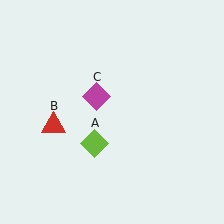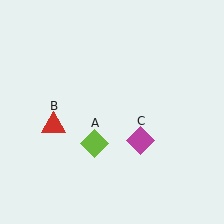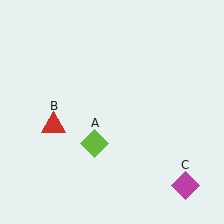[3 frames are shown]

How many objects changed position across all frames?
1 object changed position: magenta diamond (object C).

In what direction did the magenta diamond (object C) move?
The magenta diamond (object C) moved down and to the right.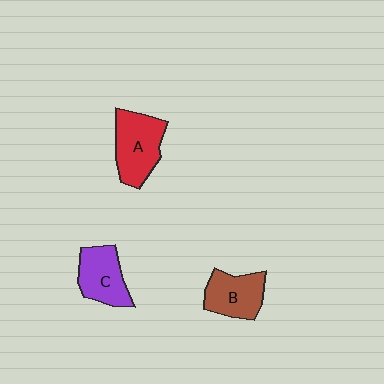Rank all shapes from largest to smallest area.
From largest to smallest: A (red), C (purple), B (brown).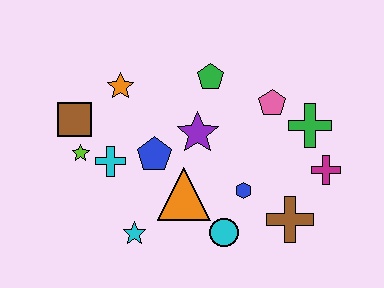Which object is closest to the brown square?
The lime star is closest to the brown square.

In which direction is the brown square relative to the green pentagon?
The brown square is to the left of the green pentagon.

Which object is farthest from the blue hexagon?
The brown square is farthest from the blue hexagon.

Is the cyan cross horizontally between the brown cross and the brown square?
Yes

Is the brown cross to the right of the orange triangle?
Yes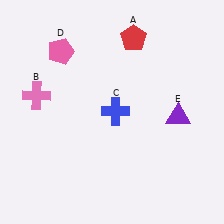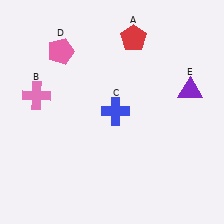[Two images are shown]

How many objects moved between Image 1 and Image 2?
1 object moved between the two images.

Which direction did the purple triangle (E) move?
The purple triangle (E) moved up.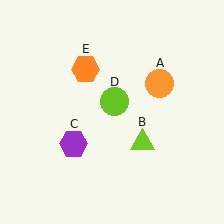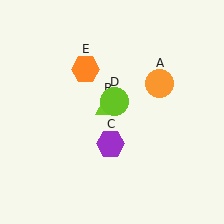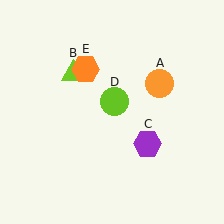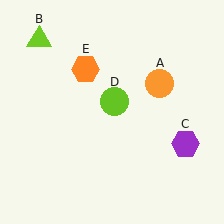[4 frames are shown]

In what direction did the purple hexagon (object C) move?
The purple hexagon (object C) moved right.